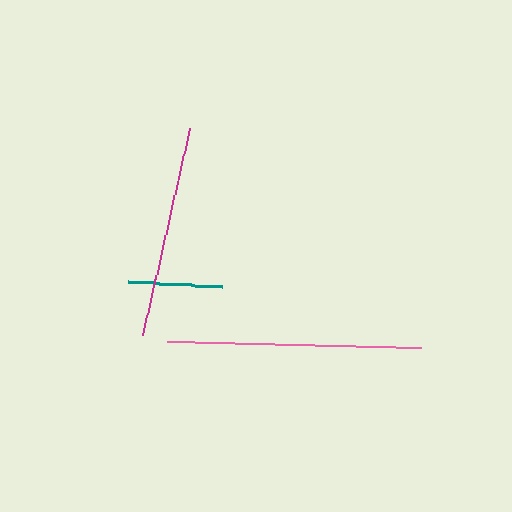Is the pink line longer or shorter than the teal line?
The pink line is longer than the teal line.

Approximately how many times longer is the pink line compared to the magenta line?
The pink line is approximately 1.2 times the length of the magenta line.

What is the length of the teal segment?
The teal segment is approximately 95 pixels long.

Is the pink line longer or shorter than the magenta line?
The pink line is longer than the magenta line.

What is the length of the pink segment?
The pink segment is approximately 254 pixels long.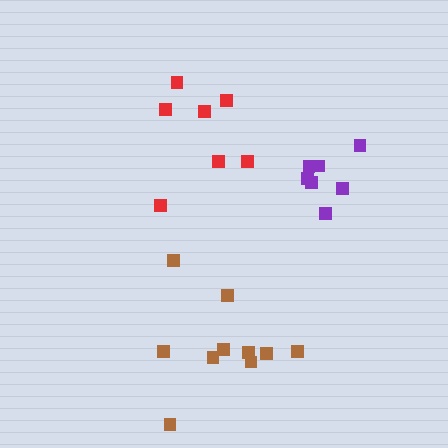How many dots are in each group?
Group 1: 7 dots, Group 2: 7 dots, Group 3: 10 dots (24 total).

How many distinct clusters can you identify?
There are 3 distinct clusters.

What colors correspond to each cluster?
The clusters are colored: red, purple, brown.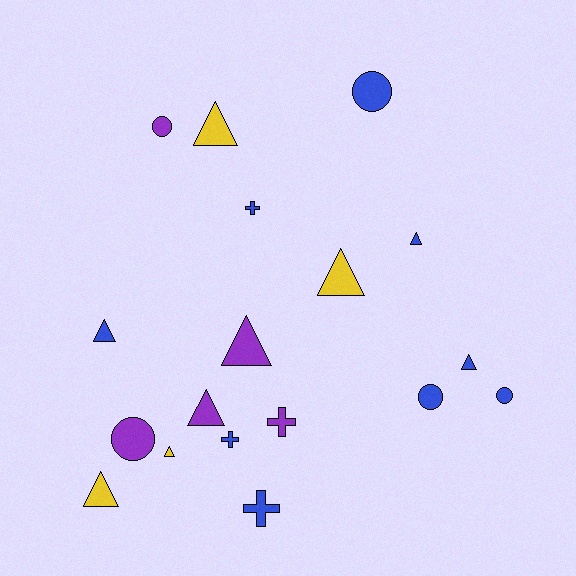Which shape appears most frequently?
Triangle, with 9 objects.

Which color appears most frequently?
Blue, with 9 objects.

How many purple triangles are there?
There are 2 purple triangles.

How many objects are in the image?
There are 18 objects.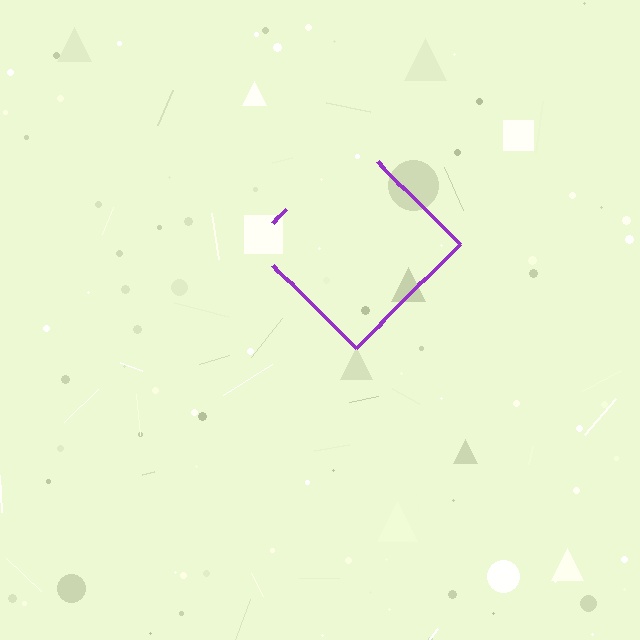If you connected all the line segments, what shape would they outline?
They would outline a diamond.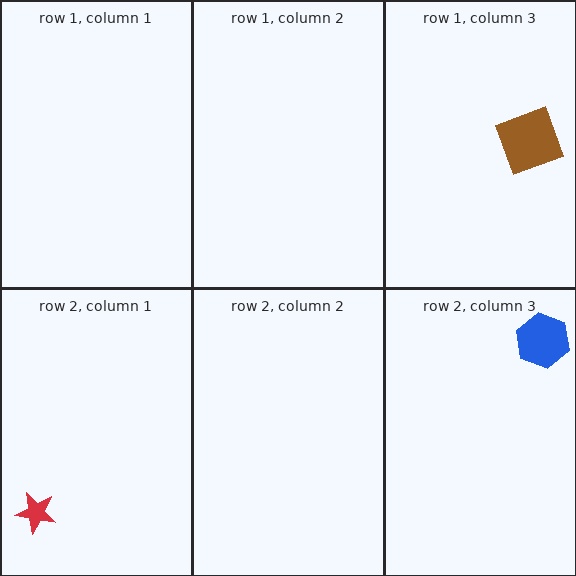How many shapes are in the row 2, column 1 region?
1.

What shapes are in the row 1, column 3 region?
The brown square.